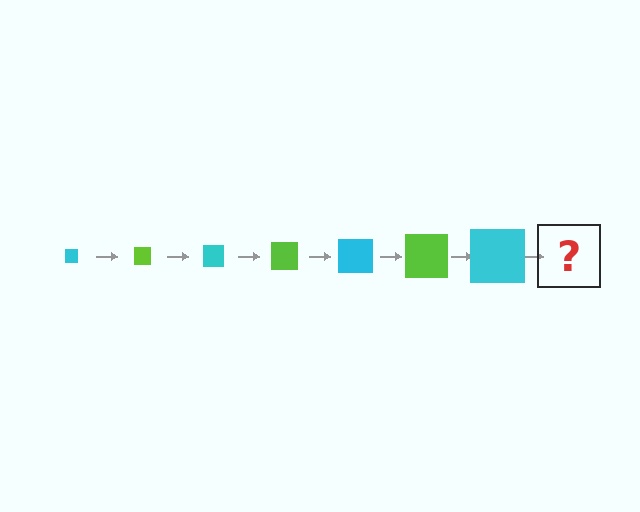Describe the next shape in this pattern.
It should be a lime square, larger than the previous one.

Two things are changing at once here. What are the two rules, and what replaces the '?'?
The two rules are that the square grows larger each step and the color cycles through cyan and lime. The '?' should be a lime square, larger than the previous one.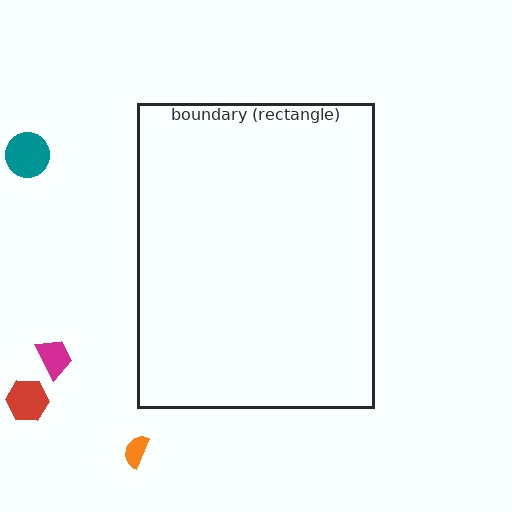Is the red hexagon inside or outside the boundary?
Outside.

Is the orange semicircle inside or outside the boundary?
Outside.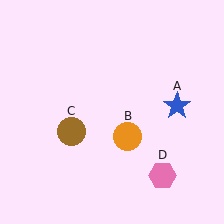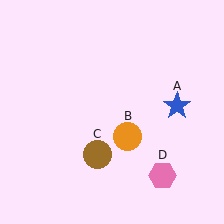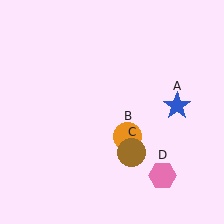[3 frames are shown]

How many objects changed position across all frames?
1 object changed position: brown circle (object C).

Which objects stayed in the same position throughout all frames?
Blue star (object A) and orange circle (object B) and pink hexagon (object D) remained stationary.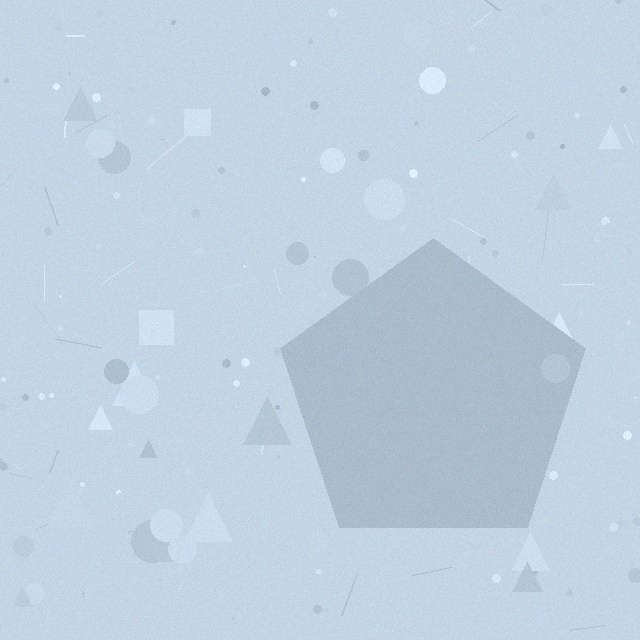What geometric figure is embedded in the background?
A pentagon is embedded in the background.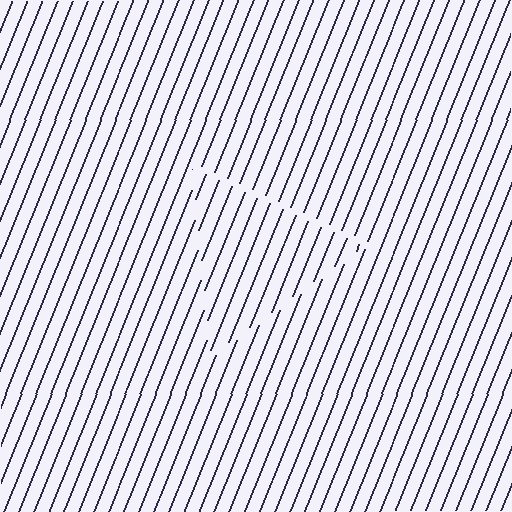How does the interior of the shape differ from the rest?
The interior of the shape contains the same grating, shifted by half a period — the contour is defined by the phase discontinuity where line-ends from the inner and outer gratings abut.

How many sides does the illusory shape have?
3 sides — the line-ends trace a triangle.